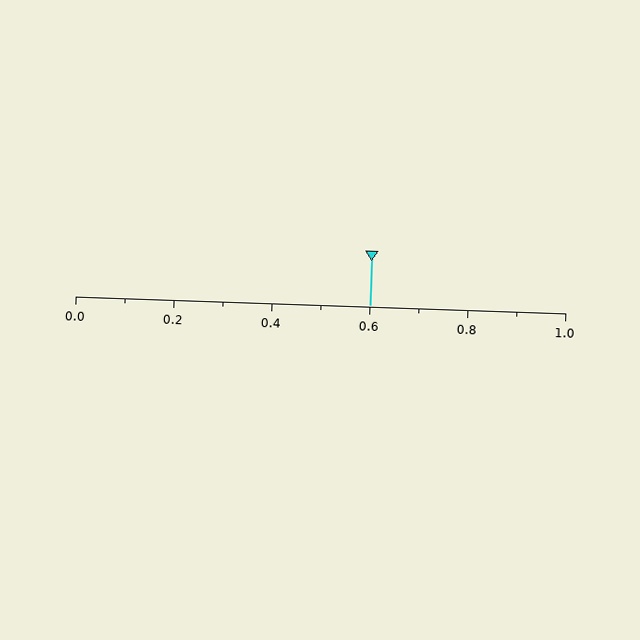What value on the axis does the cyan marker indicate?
The marker indicates approximately 0.6.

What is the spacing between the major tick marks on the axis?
The major ticks are spaced 0.2 apart.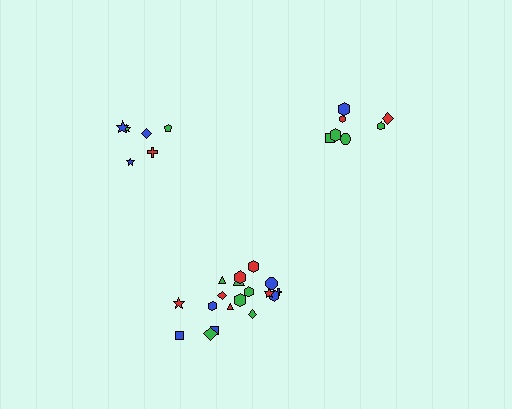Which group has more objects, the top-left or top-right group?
The top-right group.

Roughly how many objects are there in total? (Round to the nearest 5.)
Roughly 30 objects in total.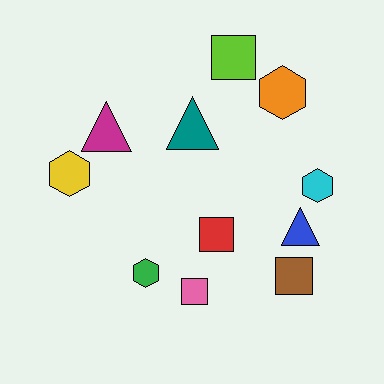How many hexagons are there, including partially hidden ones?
There are 4 hexagons.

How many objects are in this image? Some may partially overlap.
There are 11 objects.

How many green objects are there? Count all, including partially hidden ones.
There is 1 green object.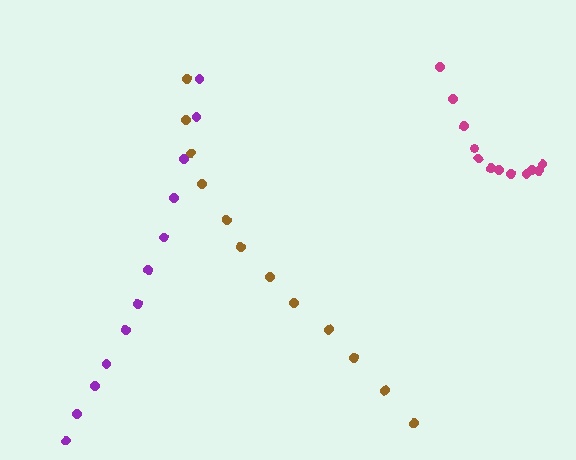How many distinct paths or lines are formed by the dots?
There are 3 distinct paths.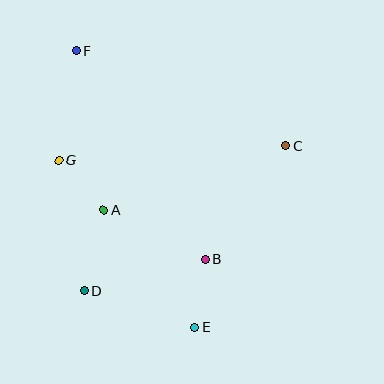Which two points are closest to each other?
Points A and G are closest to each other.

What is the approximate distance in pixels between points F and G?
The distance between F and G is approximately 111 pixels.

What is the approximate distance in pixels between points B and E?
The distance between B and E is approximately 69 pixels.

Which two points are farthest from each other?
Points E and F are farthest from each other.